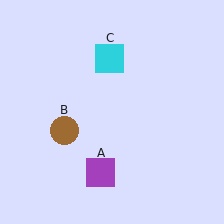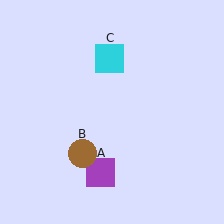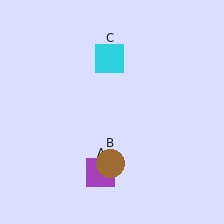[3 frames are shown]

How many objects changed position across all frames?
1 object changed position: brown circle (object B).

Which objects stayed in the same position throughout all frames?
Purple square (object A) and cyan square (object C) remained stationary.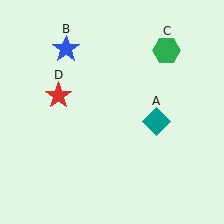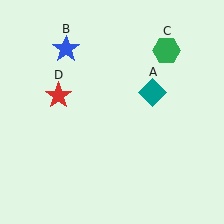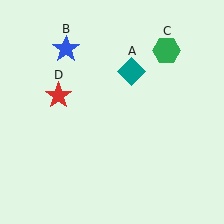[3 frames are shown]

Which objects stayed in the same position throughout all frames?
Blue star (object B) and green hexagon (object C) and red star (object D) remained stationary.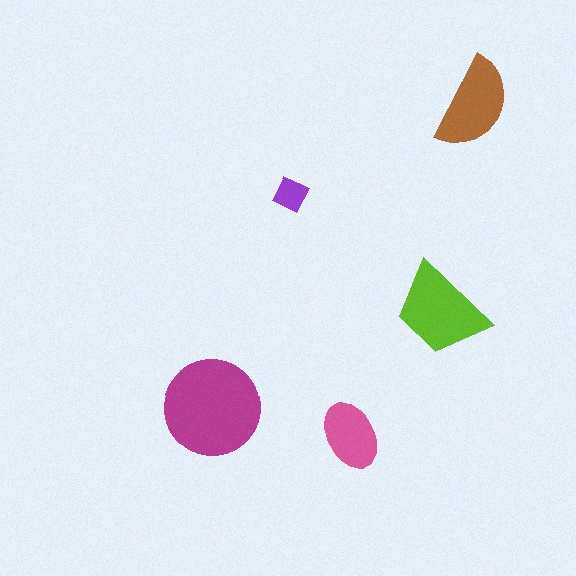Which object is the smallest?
The purple diamond.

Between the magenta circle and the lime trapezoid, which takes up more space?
The magenta circle.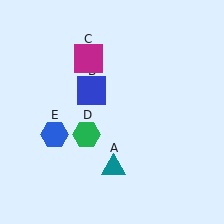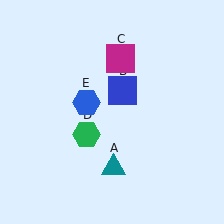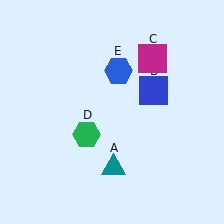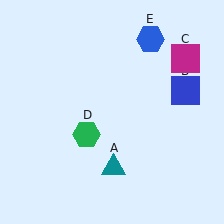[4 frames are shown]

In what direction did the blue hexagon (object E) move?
The blue hexagon (object E) moved up and to the right.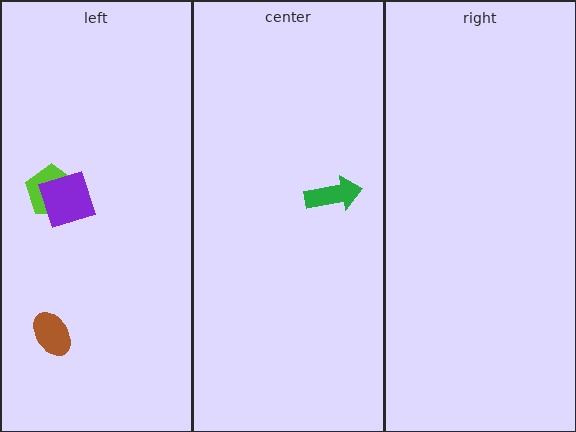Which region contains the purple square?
The left region.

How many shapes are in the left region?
3.